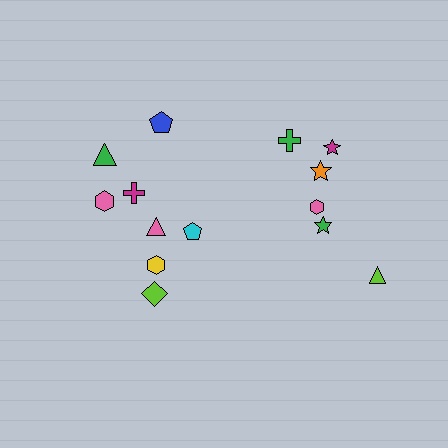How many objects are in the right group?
There are 6 objects.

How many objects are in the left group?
There are 8 objects.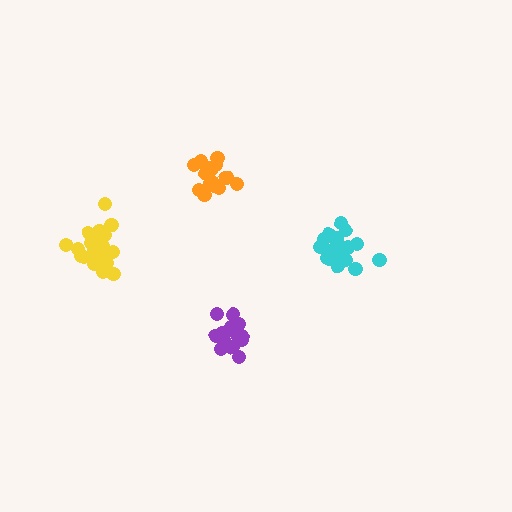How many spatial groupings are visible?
There are 4 spatial groupings.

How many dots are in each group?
Group 1: 17 dots, Group 2: 17 dots, Group 3: 17 dots, Group 4: 21 dots (72 total).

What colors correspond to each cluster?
The clusters are colored: purple, orange, cyan, yellow.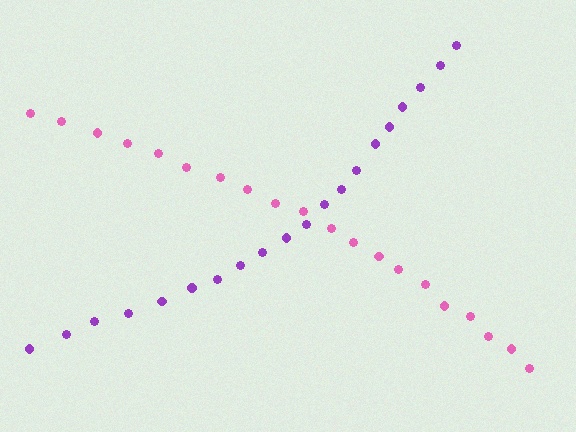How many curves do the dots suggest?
There are 2 distinct paths.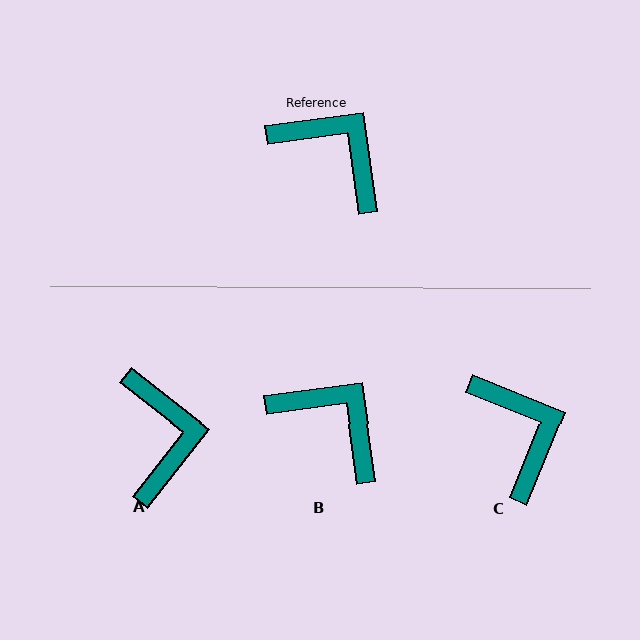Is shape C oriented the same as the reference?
No, it is off by about 30 degrees.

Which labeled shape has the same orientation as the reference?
B.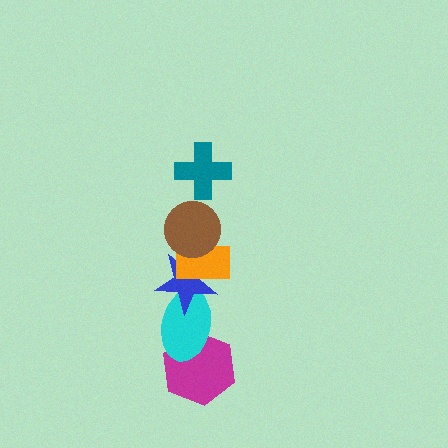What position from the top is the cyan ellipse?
The cyan ellipse is 5th from the top.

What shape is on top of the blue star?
The orange rectangle is on top of the blue star.